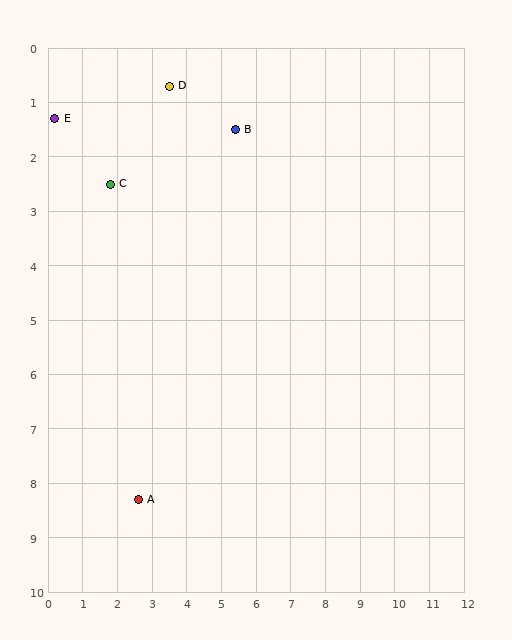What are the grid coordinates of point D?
Point D is at approximately (3.5, 0.7).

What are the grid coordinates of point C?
Point C is at approximately (1.8, 2.5).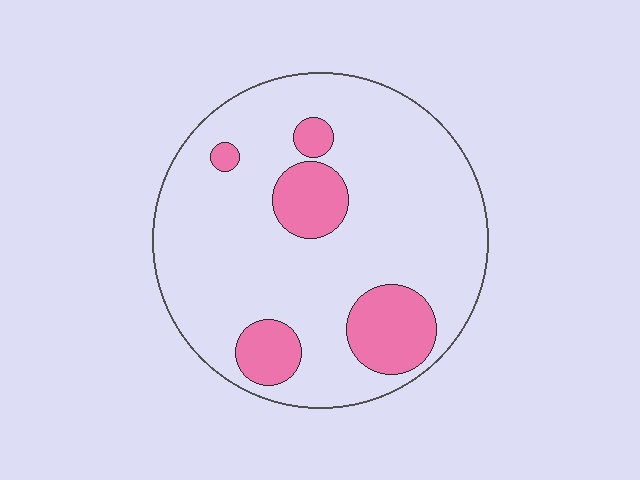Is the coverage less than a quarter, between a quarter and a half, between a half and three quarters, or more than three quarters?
Less than a quarter.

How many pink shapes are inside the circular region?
5.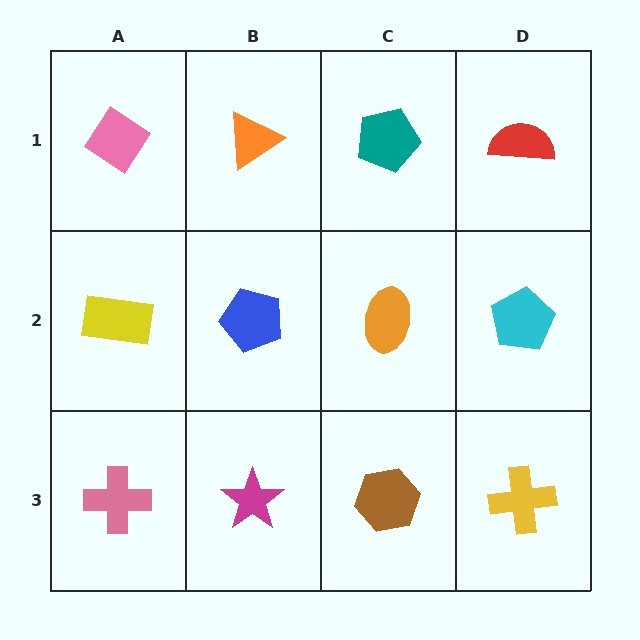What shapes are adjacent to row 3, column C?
An orange ellipse (row 2, column C), a magenta star (row 3, column B), a yellow cross (row 3, column D).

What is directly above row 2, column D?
A red semicircle.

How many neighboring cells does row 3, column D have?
2.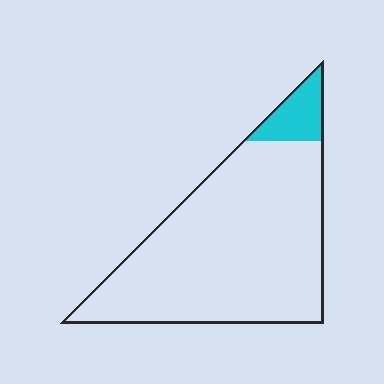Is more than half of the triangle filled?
No.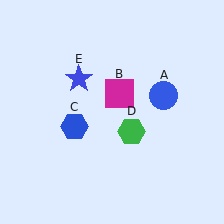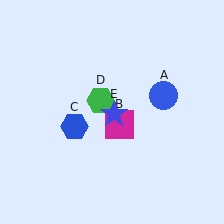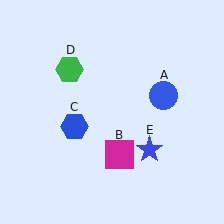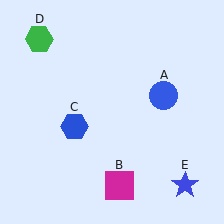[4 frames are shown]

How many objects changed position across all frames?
3 objects changed position: magenta square (object B), green hexagon (object D), blue star (object E).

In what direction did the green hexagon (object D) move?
The green hexagon (object D) moved up and to the left.